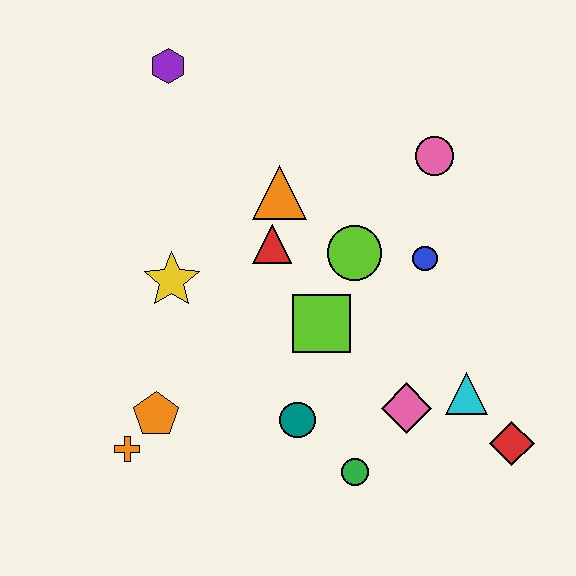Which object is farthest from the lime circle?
The orange cross is farthest from the lime circle.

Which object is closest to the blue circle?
The lime circle is closest to the blue circle.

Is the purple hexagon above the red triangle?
Yes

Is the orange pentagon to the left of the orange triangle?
Yes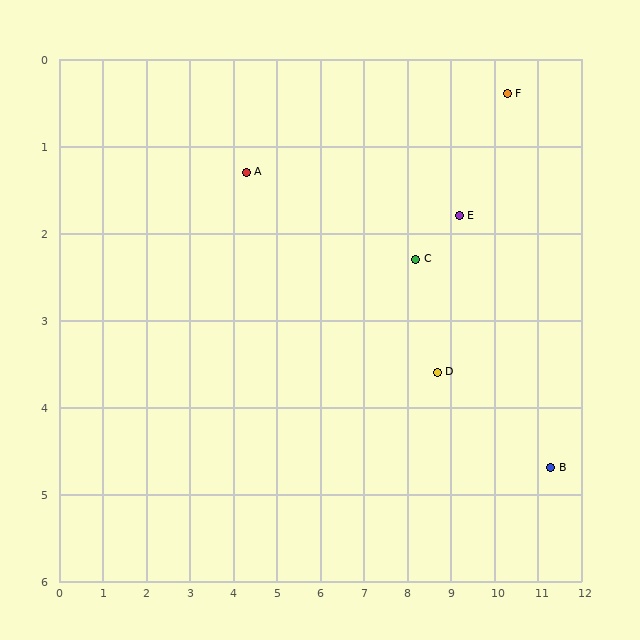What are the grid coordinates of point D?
Point D is at approximately (8.7, 3.6).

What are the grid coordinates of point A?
Point A is at approximately (4.3, 1.3).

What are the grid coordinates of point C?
Point C is at approximately (8.2, 2.3).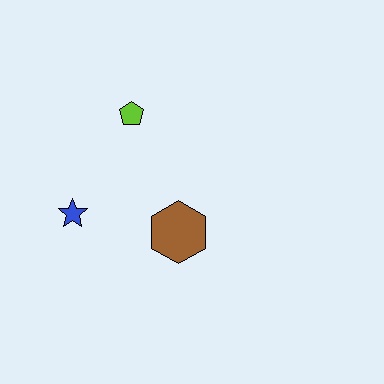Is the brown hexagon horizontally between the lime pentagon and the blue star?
No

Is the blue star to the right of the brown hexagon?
No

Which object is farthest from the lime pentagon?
The brown hexagon is farthest from the lime pentagon.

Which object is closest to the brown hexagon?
The blue star is closest to the brown hexagon.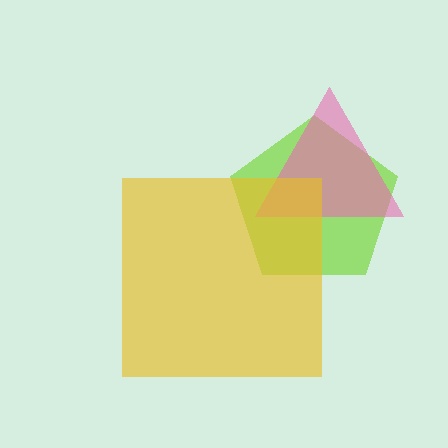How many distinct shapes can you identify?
There are 3 distinct shapes: a lime pentagon, a pink triangle, a yellow square.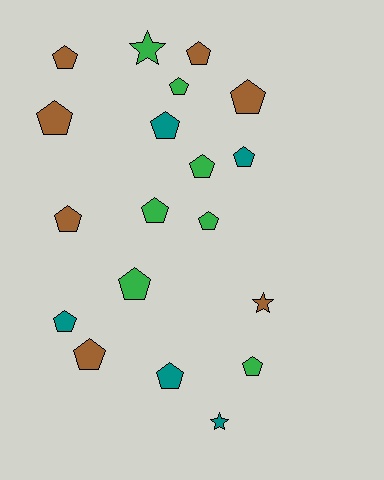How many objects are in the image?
There are 19 objects.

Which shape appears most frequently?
Pentagon, with 16 objects.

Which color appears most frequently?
Brown, with 7 objects.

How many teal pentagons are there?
There are 4 teal pentagons.